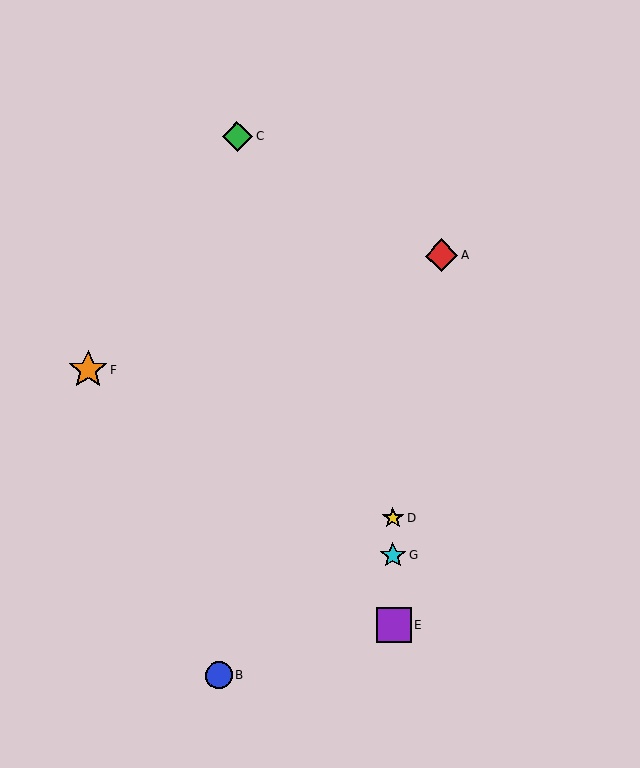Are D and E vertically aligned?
Yes, both are at x≈393.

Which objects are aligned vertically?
Objects D, E, G are aligned vertically.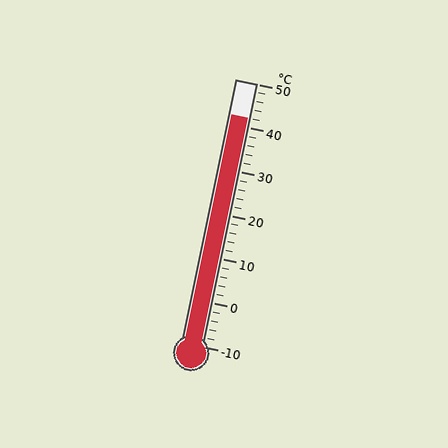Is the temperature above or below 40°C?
The temperature is above 40°C.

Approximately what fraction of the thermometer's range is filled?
The thermometer is filled to approximately 85% of its range.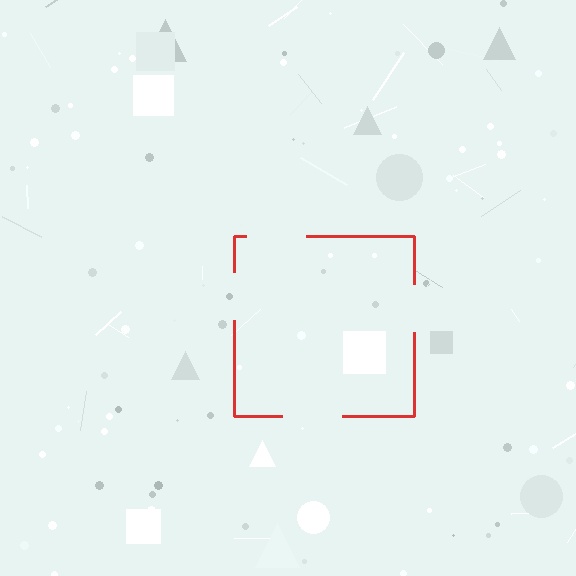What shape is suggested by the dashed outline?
The dashed outline suggests a square.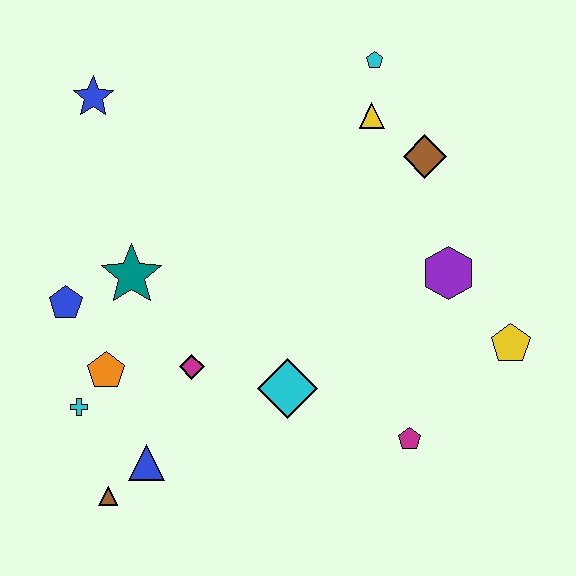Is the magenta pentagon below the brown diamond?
Yes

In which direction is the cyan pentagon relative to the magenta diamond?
The cyan pentagon is above the magenta diamond.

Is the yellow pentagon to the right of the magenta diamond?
Yes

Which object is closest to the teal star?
The blue pentagon is closest to the teal star.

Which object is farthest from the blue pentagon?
The yellow pentagon is farthest from the blue pentagon.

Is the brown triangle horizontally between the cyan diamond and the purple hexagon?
No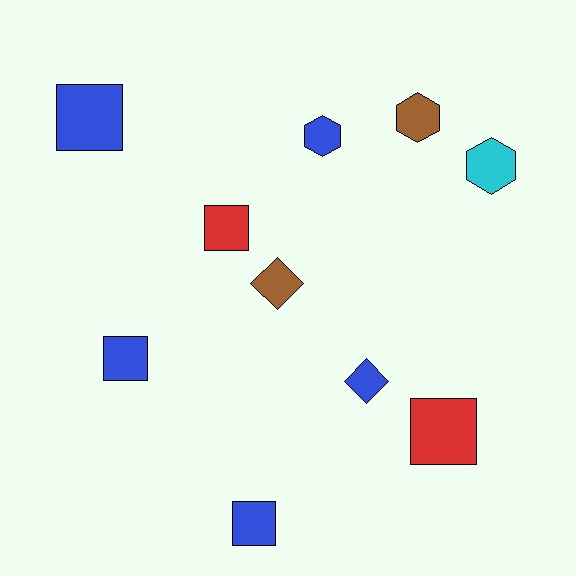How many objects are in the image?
There are 10 objects.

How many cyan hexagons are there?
There is 1 cyan hexagon.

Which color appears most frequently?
Blue, with 5 objects.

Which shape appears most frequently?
Square, with 5 objects.